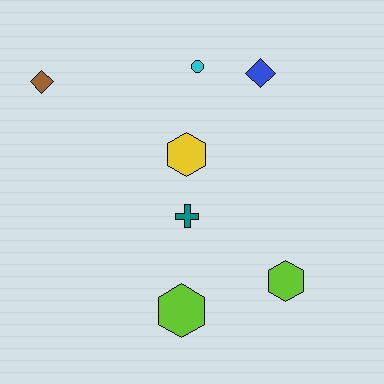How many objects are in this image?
There are 7 objects.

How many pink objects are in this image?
There are no pink objects.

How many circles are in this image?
There is 1 circle.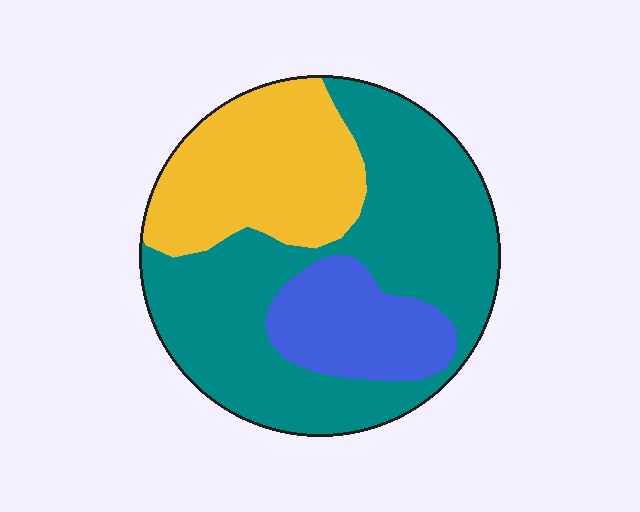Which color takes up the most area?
Teal, at roughly 55%.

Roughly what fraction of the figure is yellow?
Yellow takes up about one quarter (1/4) of the figure.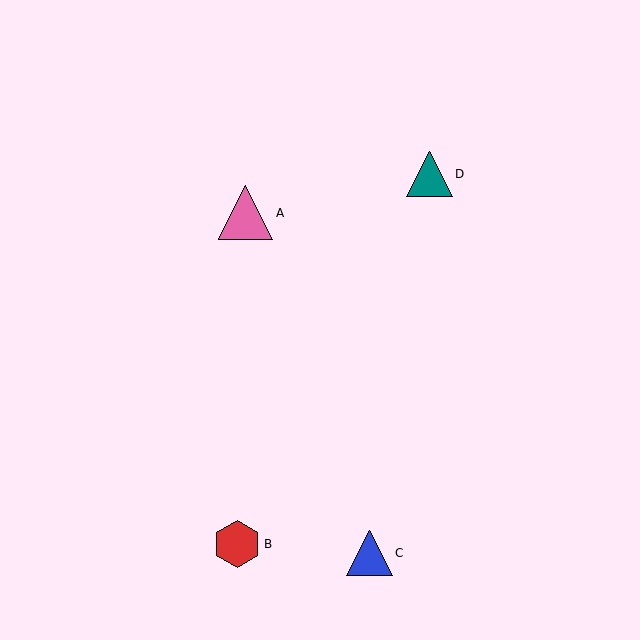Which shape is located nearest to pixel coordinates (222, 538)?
The red hexagon (labeled B) at (237, 544) is nearest to that location.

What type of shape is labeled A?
Shape A is a pink triangle.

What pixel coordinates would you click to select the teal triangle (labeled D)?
Click at (430, 174) to select the teal triangle D.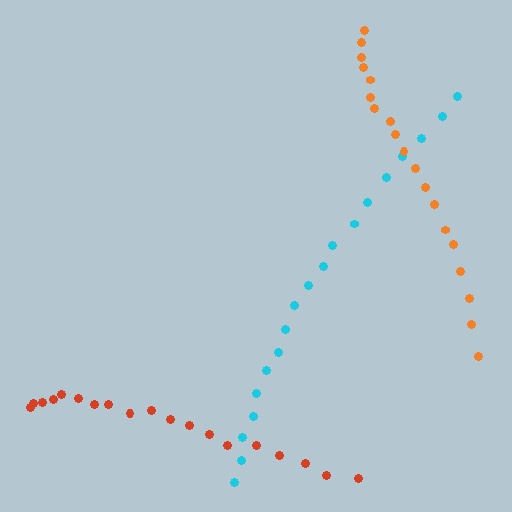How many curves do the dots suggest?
There are 3 distinct paths.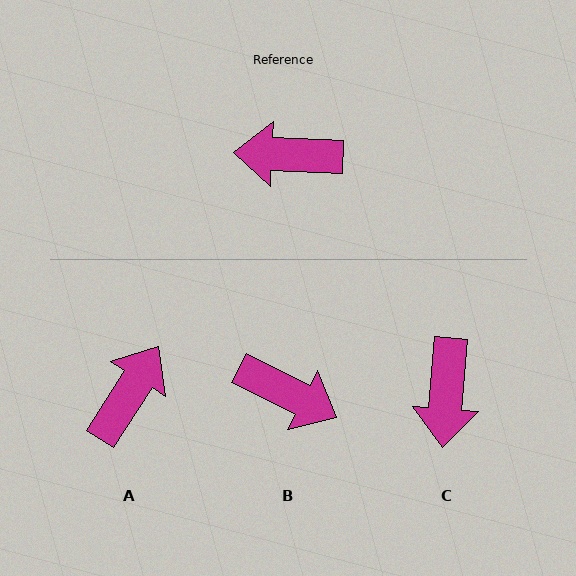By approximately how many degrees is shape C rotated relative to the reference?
Approximately 88 degrees counter-clockwise.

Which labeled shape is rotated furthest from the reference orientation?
B, about 156 degrees away.